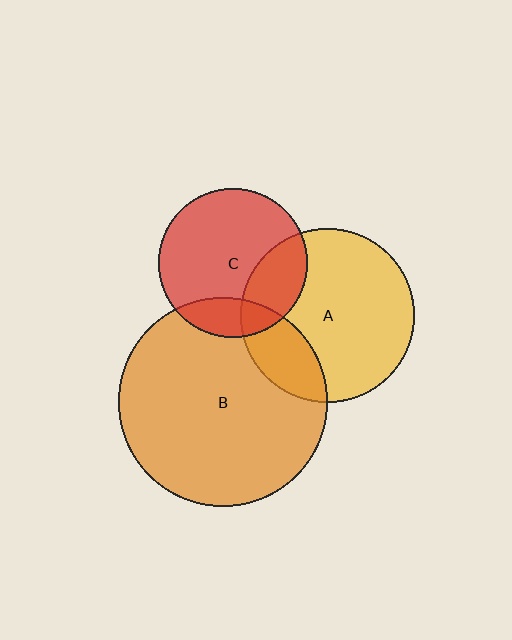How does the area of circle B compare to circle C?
Approximately 2.0 times.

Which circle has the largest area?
Circle B (orange).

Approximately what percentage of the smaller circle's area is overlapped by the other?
Approximately 25%.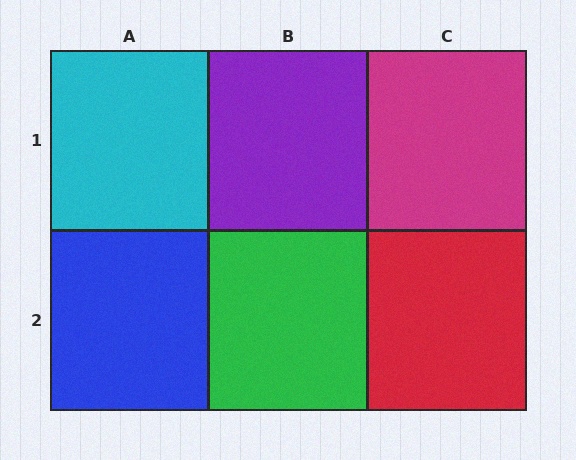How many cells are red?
1 cell is red.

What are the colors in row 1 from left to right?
Cyan, purple, magenta.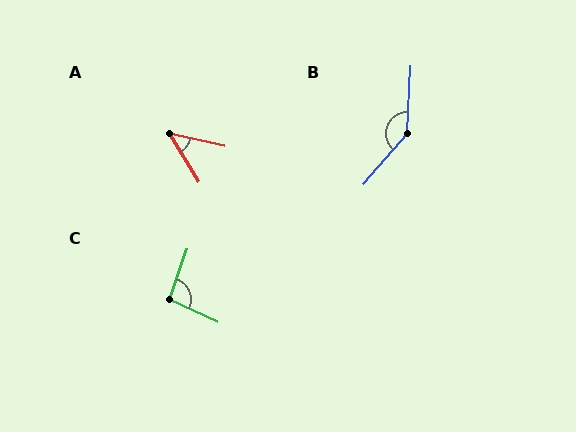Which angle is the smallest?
A, at approximately 46 degrees.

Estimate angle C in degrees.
Approximately 96 degrees.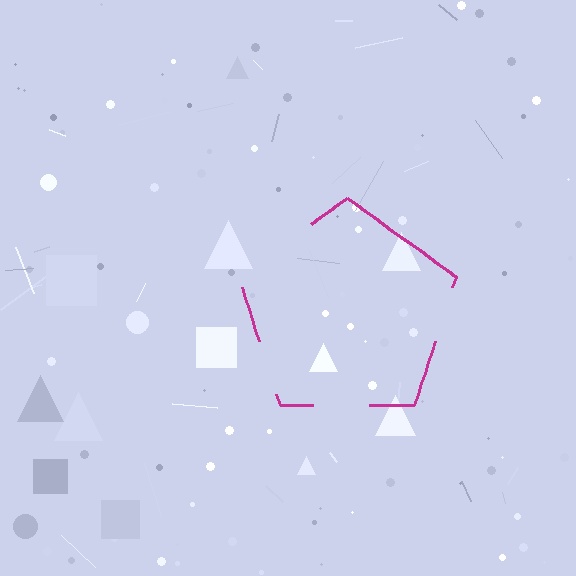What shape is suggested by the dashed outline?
The dashed outline suggests a pentagon.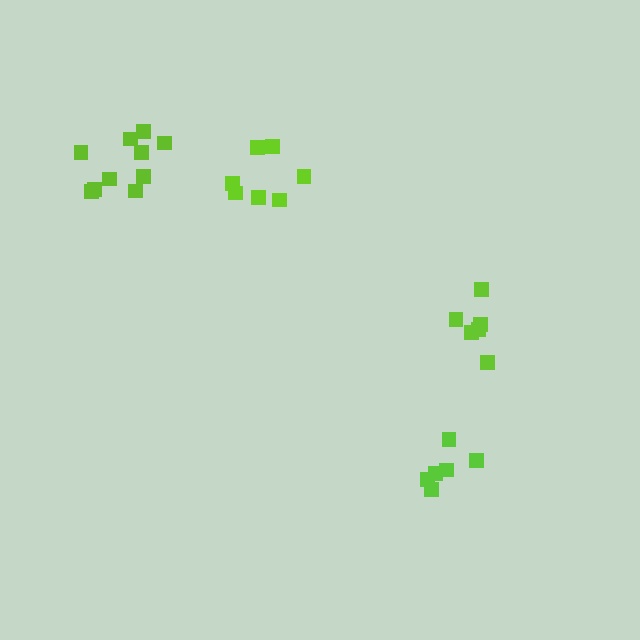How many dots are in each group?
Group 1: 6 dots, Group 2: 6 dots, Group 3: 7 dots, Group 4: 10 dots (29 total).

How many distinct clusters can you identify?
There are 4 distinct clusters.